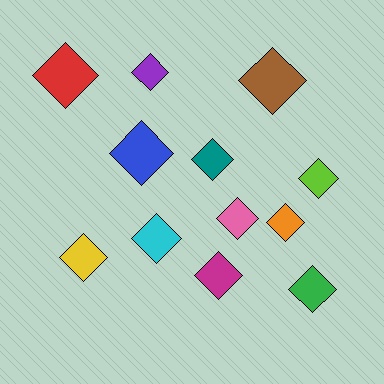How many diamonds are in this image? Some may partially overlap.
There are 12 diamonds.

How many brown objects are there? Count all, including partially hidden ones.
There is 1 brown object.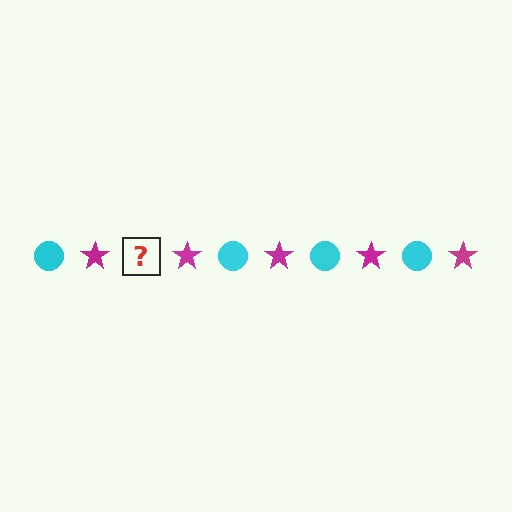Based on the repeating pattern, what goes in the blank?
The blank should be a cyan circle.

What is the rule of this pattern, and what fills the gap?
The rule is that the pattern alternates between cyan circle and magenta star. The gap should be filled with a cyan circle.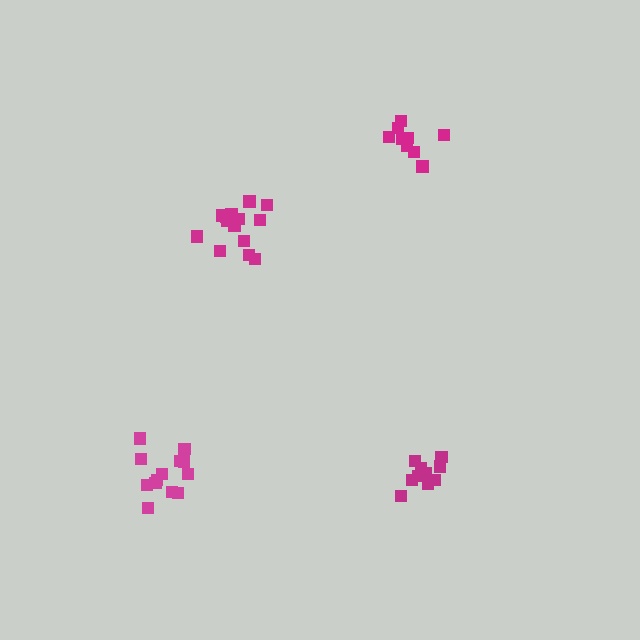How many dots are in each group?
Group 1: 9 dots, Group 2: 14 dots, Group 3: 13 dots, Group 4: 10 dots (46 total).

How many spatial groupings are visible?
There are 4 spatial groupings.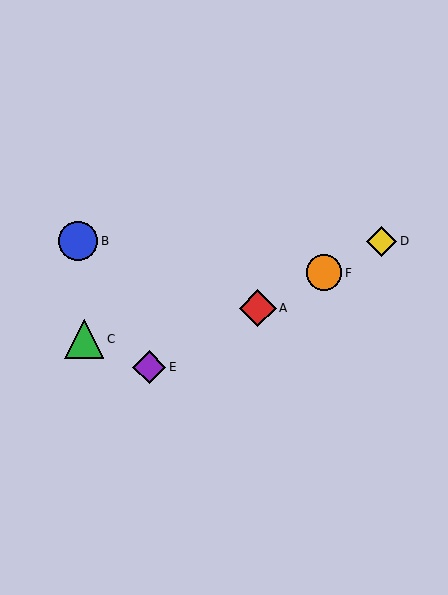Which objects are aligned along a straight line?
Objects A, D, E, F are aligned along a straight line.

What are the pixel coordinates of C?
Object C is at (84, 339).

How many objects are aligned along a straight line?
4 objects (A, D, E, F) are aligned along a straight line.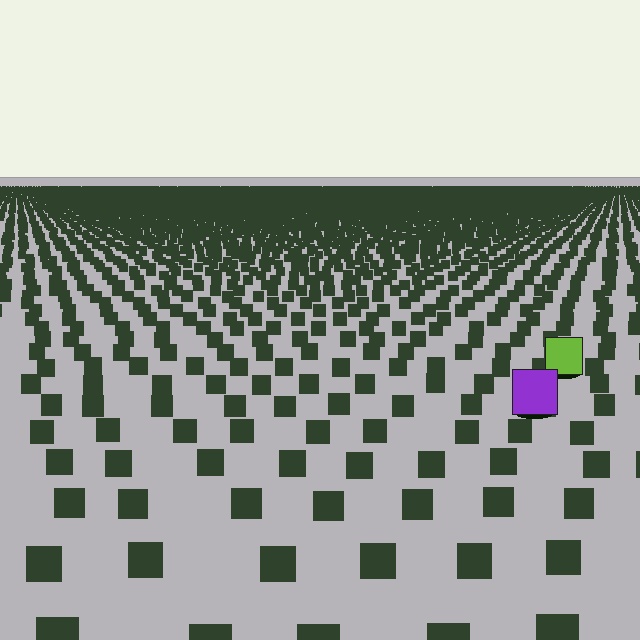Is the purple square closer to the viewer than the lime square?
Yes. The purple square is closer — you can tell from the texture gradient: the ground texture is coarser near it.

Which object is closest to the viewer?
The purple square is closest. The texture marks near it are larger and more spread out.